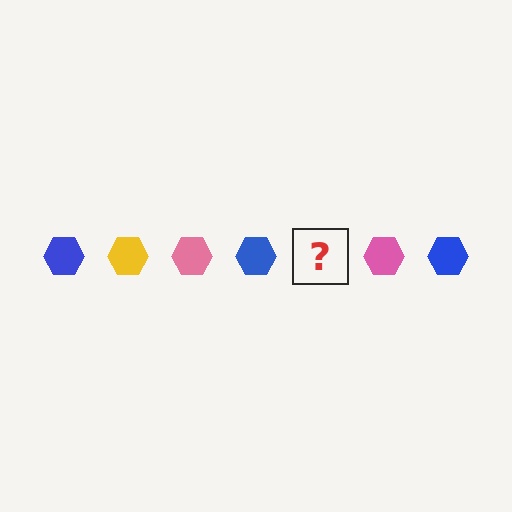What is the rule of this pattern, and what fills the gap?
The rule is that the pattern cycles through blue, yellow, pink hexagons. The gap should be filled with a yellow hexagon.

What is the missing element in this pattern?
The missing element is a yellow hexagon.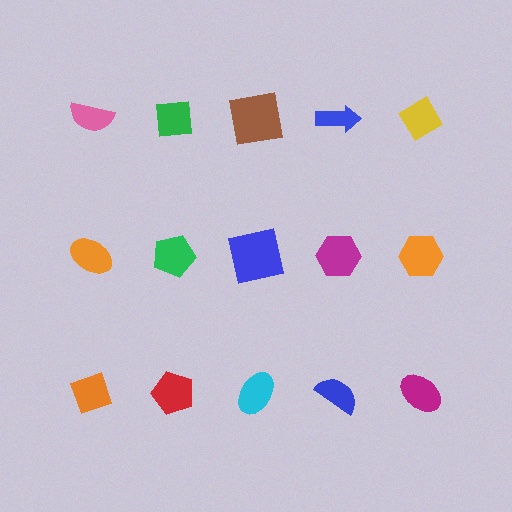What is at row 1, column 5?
A yellow diamond.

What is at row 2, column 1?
An orange ellipse.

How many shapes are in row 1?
5 shapes.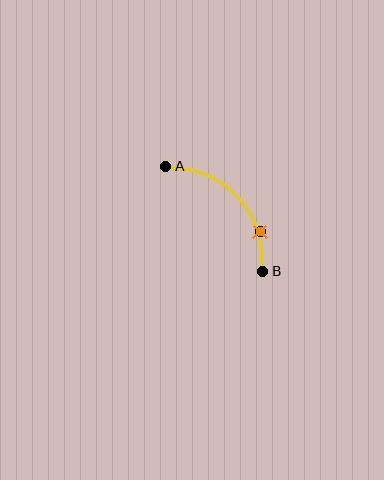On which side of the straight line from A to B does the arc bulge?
The arc bulges above and to the right of the straight line connecting A and B.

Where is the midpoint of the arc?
The arc midpoint is the point on the curve farthest from the straight line joining A and B. It sits above and to the right of that line.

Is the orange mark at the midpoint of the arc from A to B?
No. The orange mark lies on the arc but is closer to endpoint B. The arc midpoint would be at the point on the curve equidistant along the arc from both A and B.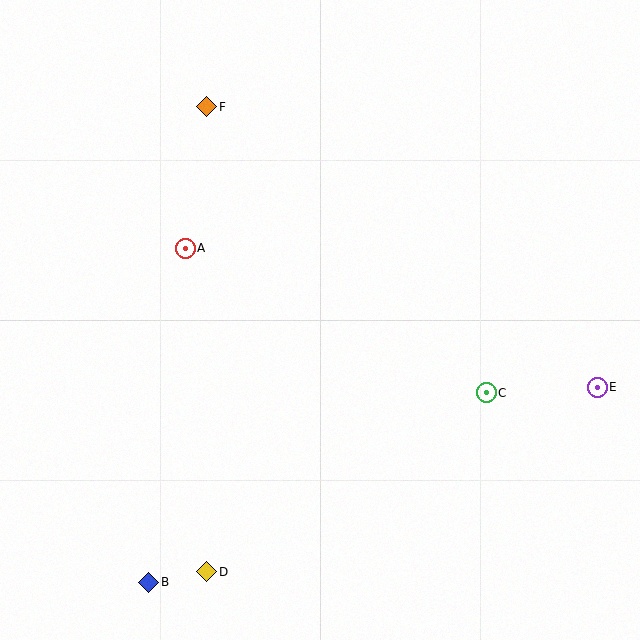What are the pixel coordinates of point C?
Point C is at (486, 393).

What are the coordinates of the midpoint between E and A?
The midpoint between E and A is at (391, 318).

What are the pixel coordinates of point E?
Point E is at (597, 387).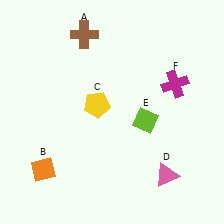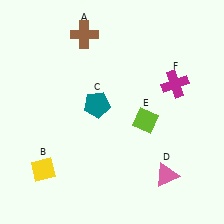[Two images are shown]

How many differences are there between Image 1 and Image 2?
There are 2 differences between the two images.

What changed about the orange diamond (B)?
In Image 1, B is orange. In Image 2, it changed to yellow.